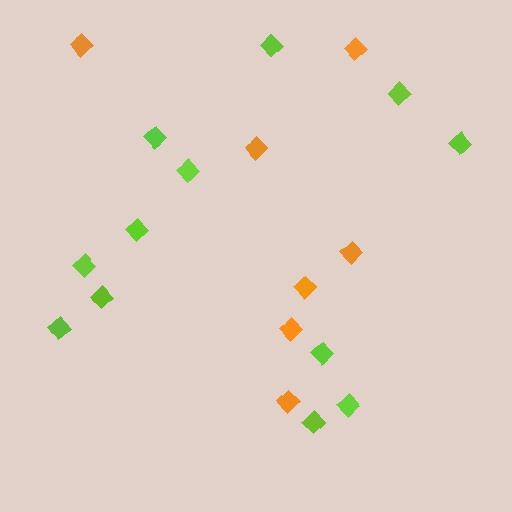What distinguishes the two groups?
There are 2 groups: one group of lime diamonds (12) and one group of orange diamonds (7).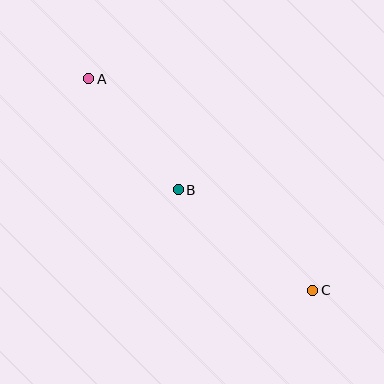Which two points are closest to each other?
Points A and B are closest to each other.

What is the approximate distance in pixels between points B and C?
The distance between B and C is approximately 168 pixels.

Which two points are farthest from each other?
Points A and C are farthest from each other.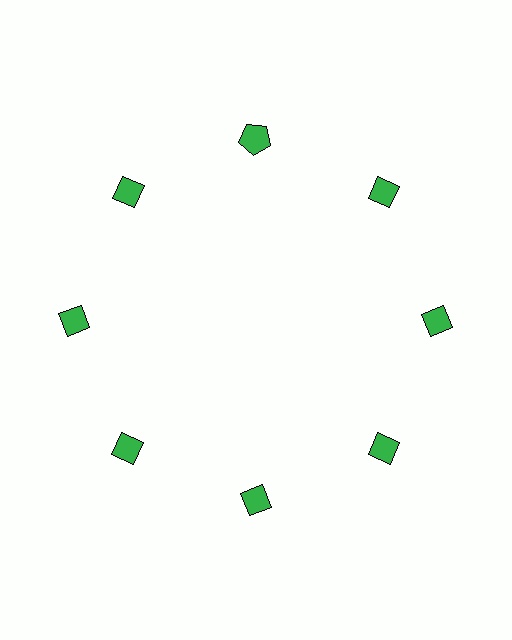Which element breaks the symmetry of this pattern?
The green pentagon at roughly the 12 o'clock position breaks the symmetry. All other shapes are green diamonds.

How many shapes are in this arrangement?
There are 8 shapes arranged in a ring pattern.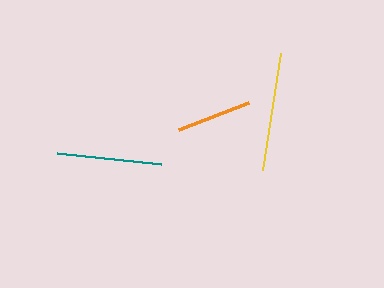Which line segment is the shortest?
The orange line is the shortest at approximately 76 pixels.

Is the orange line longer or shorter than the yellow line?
The yellow line is longer than the orange line.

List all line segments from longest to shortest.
From longest to shortest: yellow, teal, orange.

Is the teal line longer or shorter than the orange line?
The teal line is longer than the orange line.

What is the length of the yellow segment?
The yellow segment is approximately 119 pixels long.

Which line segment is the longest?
The yellow line is the longest at approximately 119 pixels.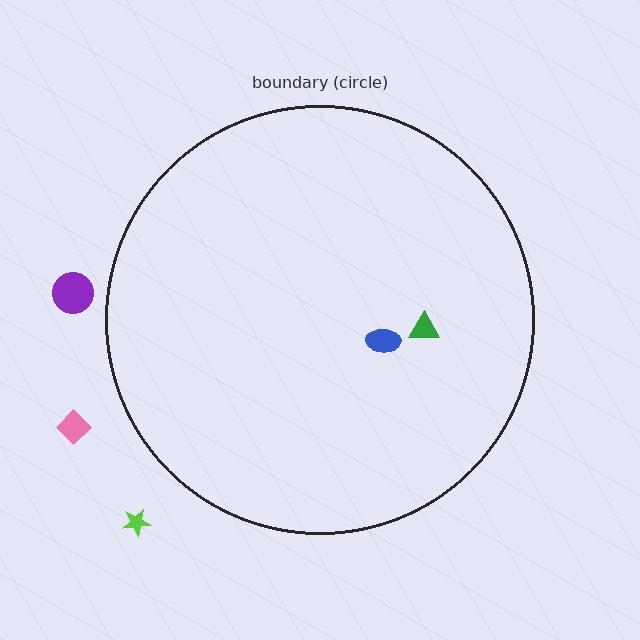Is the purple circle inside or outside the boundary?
Outside.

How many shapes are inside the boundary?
2 inside, 3 outside.